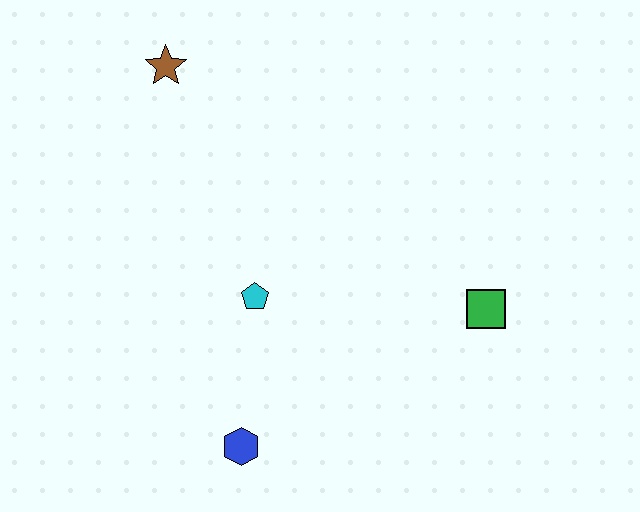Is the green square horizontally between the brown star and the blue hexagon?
No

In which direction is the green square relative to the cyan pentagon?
The green square is to the right of the cyan pentagon.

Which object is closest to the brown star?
The cyan pentagon is closest to the brown star.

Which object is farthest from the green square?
The brown star is farthest from the green square.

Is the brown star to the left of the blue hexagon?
Yes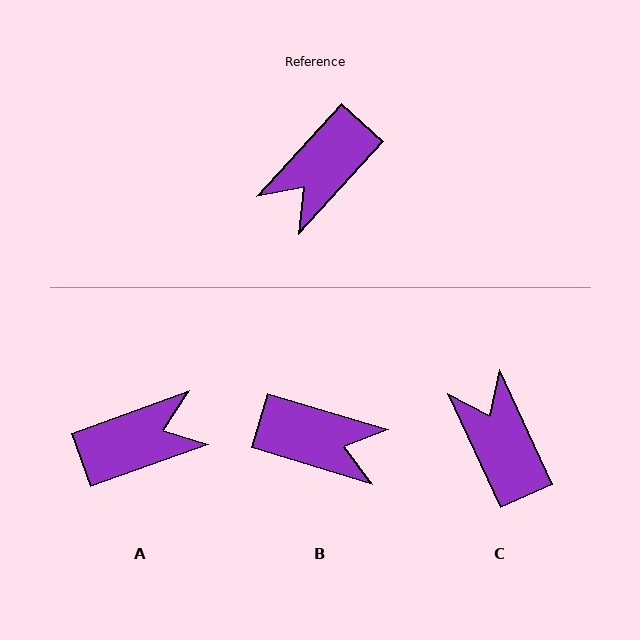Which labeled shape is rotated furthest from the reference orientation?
A, about 152 degrees away.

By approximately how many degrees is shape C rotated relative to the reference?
Approximately 113 degrees clockwise.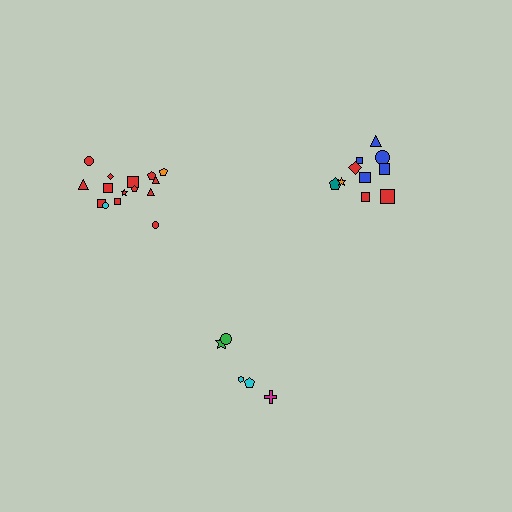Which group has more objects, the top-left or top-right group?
The top-left group.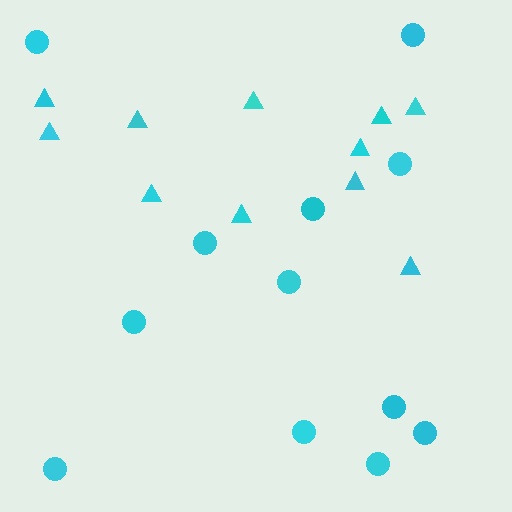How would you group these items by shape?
There are 2 groups: one group of triangles (11) and one group of circles (12).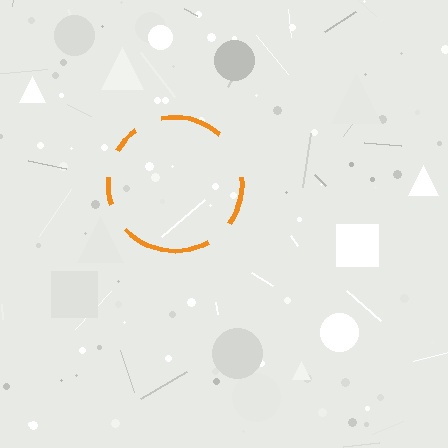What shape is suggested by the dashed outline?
The dashed outline suggests a circle.